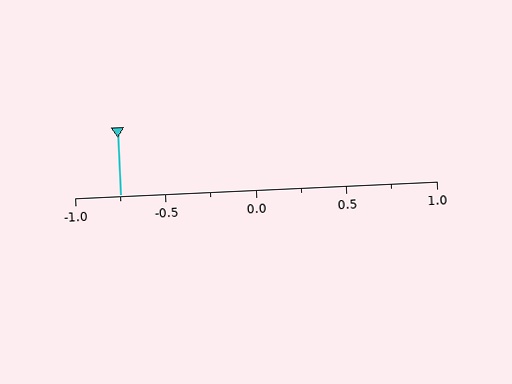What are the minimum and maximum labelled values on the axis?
The axis runs from -1.0 to 1.0.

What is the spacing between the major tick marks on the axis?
The major ticks are spaced 0.5 apart.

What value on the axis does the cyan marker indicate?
The marker indicates approximately -0.75.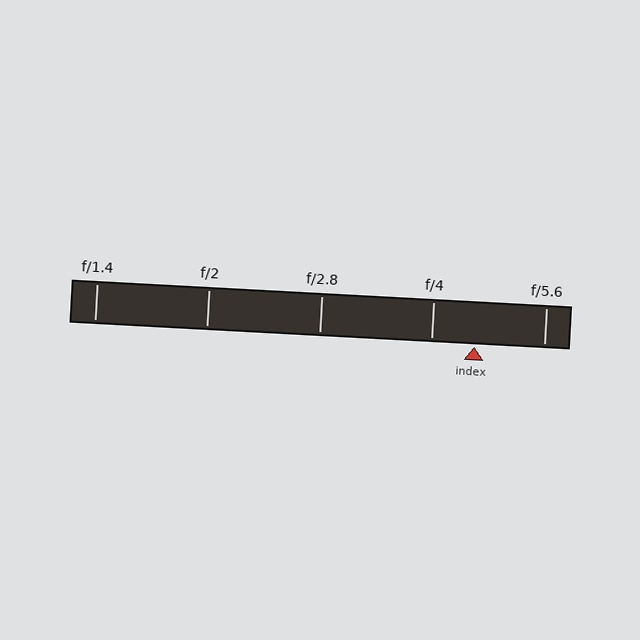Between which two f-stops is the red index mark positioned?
The index mark is between f/4 and f/5.6.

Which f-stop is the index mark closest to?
The index mark is closest to f/4.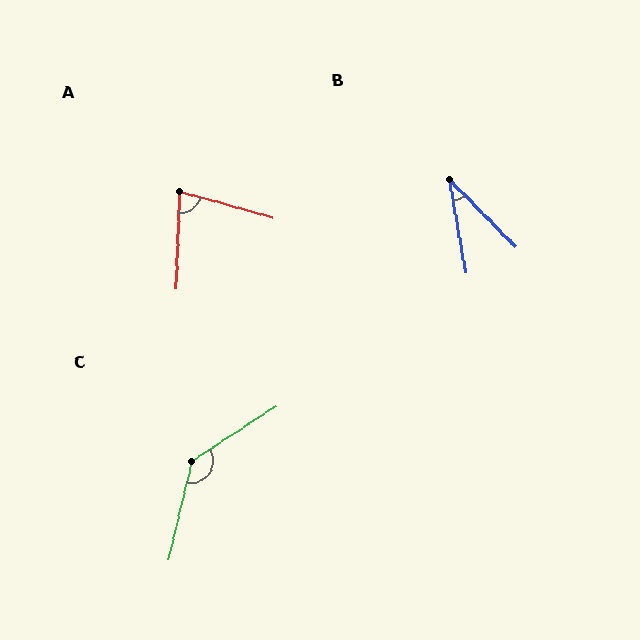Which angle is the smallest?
B, at approximately 34 degrees.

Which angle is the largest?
C, at approximately 136 degrees.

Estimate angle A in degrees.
Approximately 76 degrees.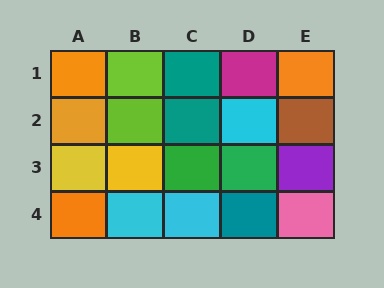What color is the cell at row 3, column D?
Green.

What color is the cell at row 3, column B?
Yellow.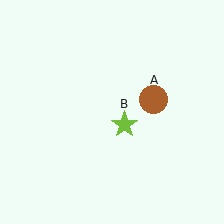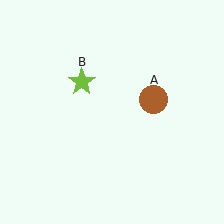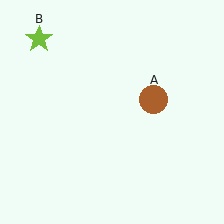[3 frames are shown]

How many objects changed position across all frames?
1 object changed position: lime star (object B).